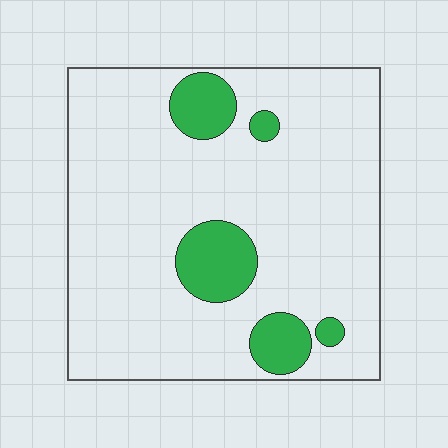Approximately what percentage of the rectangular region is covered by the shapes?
Approximately 15%.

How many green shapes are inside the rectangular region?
5.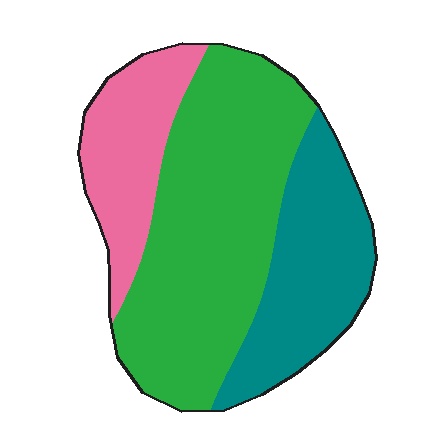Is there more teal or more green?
Green.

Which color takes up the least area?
Pink, at roughly 20%.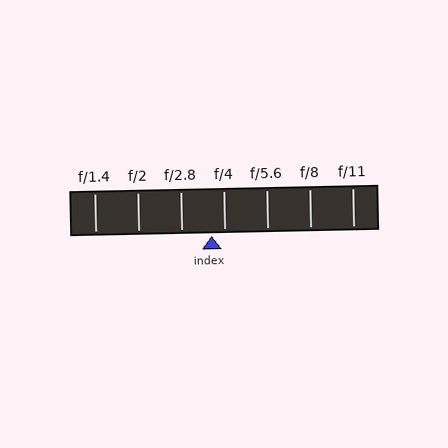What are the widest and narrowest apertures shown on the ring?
The widest aperture shown is f/1.4 and the narrowest is f/11.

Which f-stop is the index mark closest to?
The index mark is closest to f/4.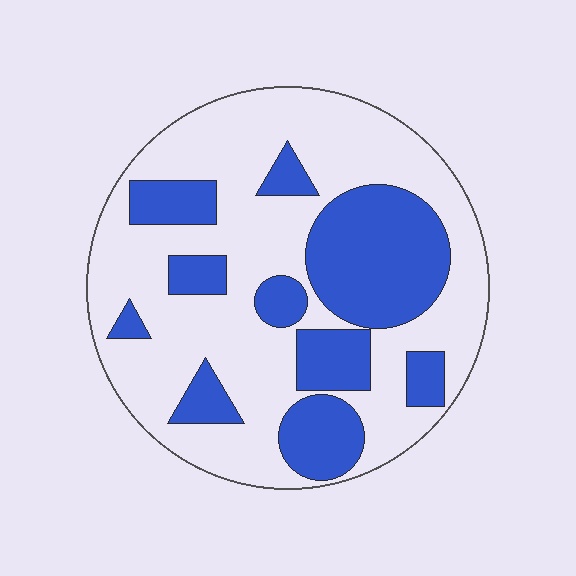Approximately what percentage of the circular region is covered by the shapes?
Approximately 35%.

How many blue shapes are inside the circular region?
10.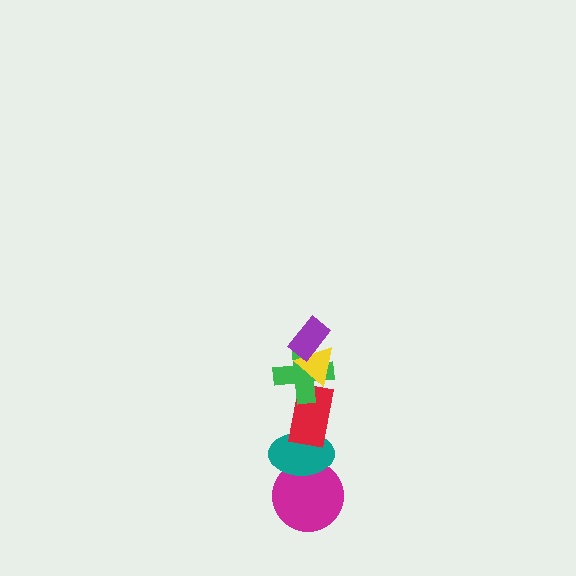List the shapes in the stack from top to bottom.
From top to bottom: the purple rectangle, the yellow triangle, the green cross, the red rectangle, the teal ellipse, the magenta circle.